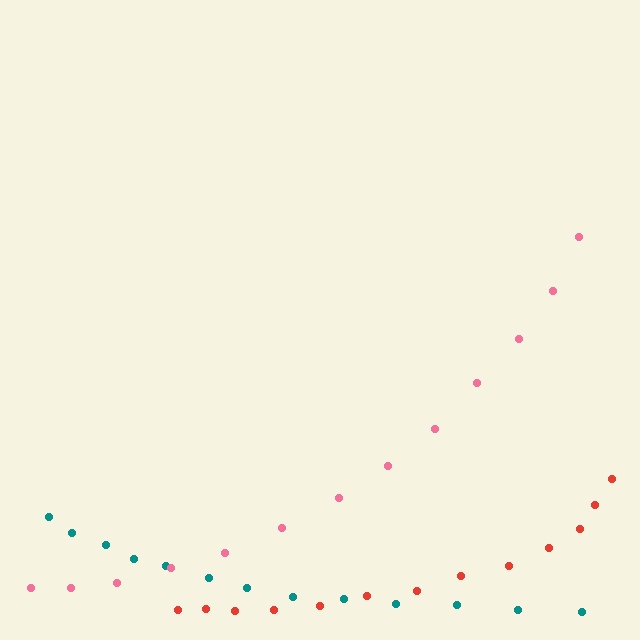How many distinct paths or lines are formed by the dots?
There are 3 distinct paths.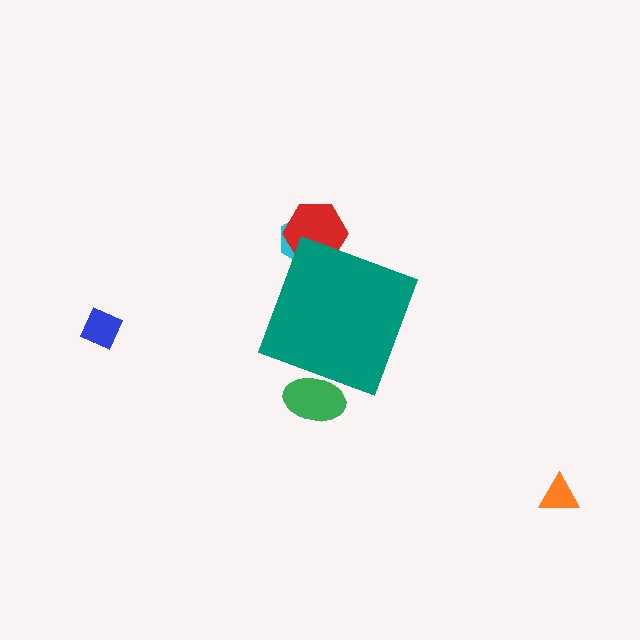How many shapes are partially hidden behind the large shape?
3 shapes are partially hidden.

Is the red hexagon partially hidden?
Yes, the red hexagon is partially hidden behind the teal diamond.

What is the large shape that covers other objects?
A teal diamond.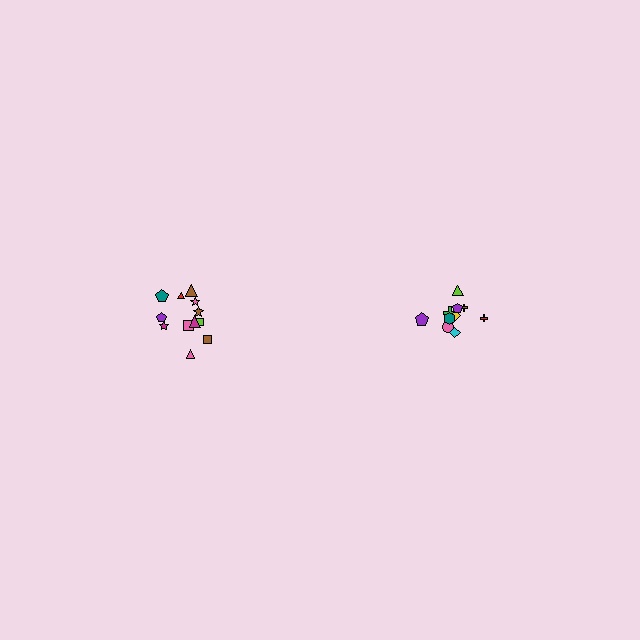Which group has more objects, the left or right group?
The left group.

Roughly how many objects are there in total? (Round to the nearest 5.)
Roughly 20 objects in total.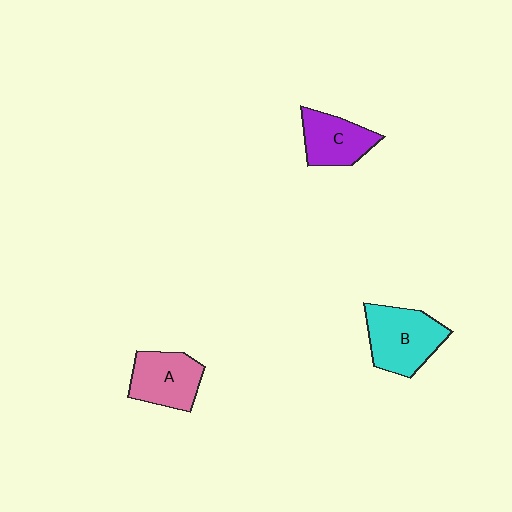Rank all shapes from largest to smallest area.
From largest to smallest: B (cyan), A (pink), C (purple).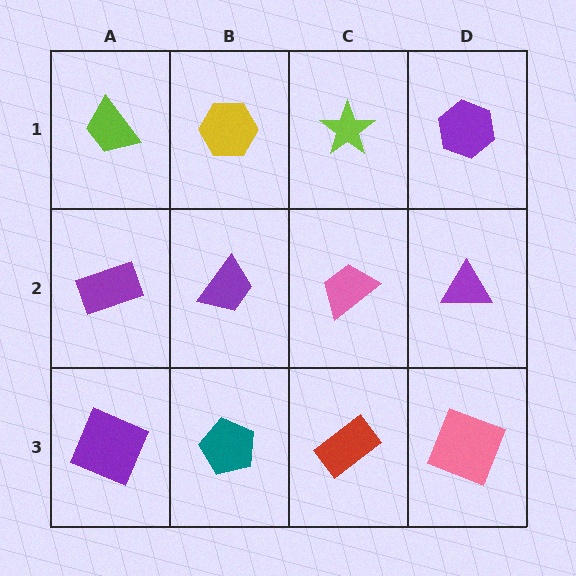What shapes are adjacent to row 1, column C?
A pink trapezoid (row 2, column C), a yellow hexagon (row 1, column B), a purple hexagon (row 1, column D).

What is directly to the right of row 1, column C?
A purple hexagon.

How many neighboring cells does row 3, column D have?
2.